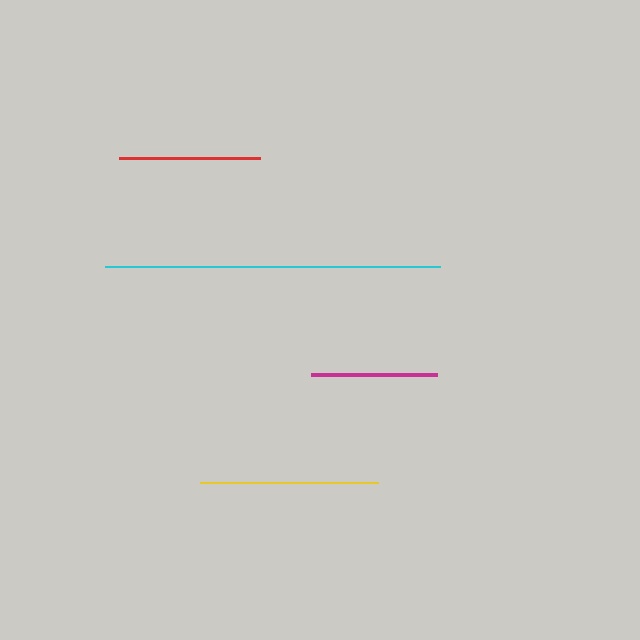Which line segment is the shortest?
The magenta line is the shortest at approximately 126 pixels.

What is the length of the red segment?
The red segment is approximately 140 pixels long.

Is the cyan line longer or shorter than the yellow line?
The cyan line is longer than the yellow line.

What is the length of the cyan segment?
The cyan segment is approximately 336 pixels long.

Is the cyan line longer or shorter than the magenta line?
The cyan line is longer than the magenta line.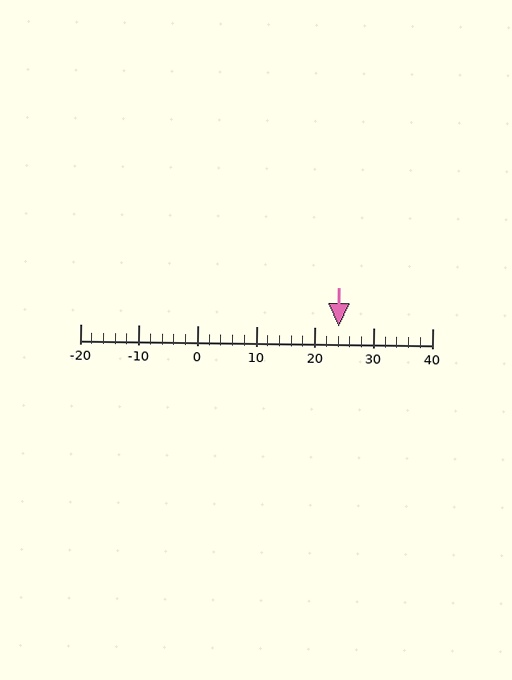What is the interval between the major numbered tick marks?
The major tick marks are spaced 10 units apart.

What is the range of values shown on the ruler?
The ruler shows values from -20 to 40.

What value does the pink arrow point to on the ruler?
The pink arrow points to approximately 24.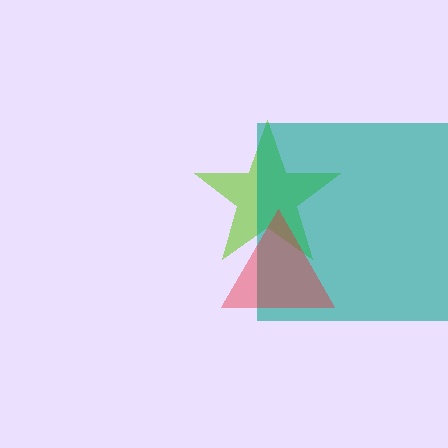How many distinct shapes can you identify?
There are 3 distinct shapes: a lime star, a teal square, a red triangle.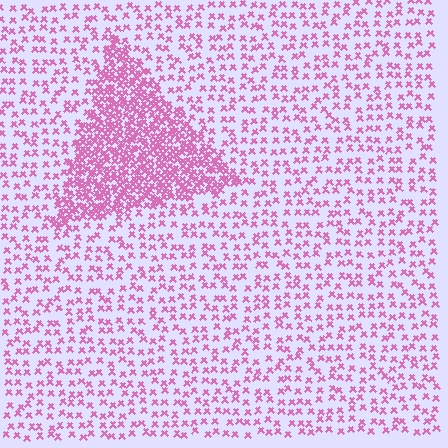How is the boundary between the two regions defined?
The boundary is defined by a change in element density (approximately 2.8x ratio). All elements are the same color, size, and shape.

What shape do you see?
I see a triangle.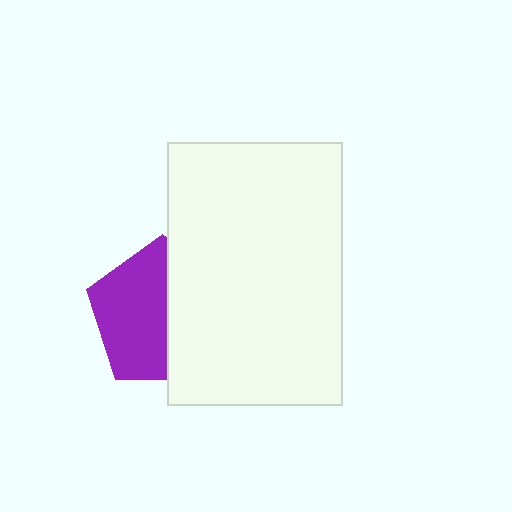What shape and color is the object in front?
The object in front is a white rectangle.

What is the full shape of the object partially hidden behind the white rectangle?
The partially hidden object is a purple pentagon.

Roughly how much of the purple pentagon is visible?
About half of it is visible (roughly 55%).